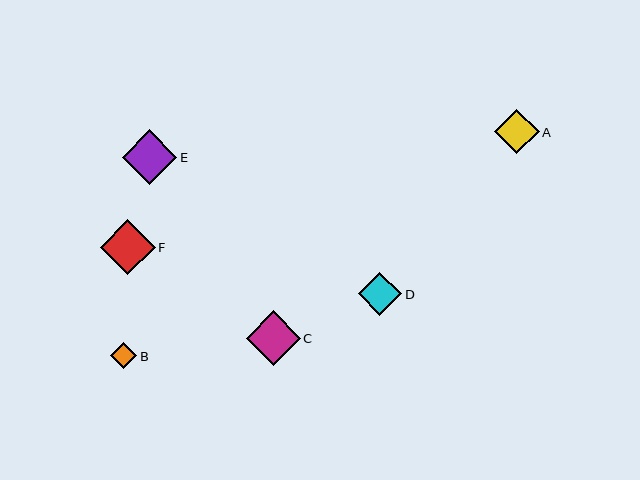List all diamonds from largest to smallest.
From largest to smallest: F, E, C, A, D, B.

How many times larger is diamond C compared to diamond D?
Diamond C is approximately 1.2 times the size of diamond D.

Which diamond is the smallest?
Diamond B is the smallest with a size of approximately 26 pixels.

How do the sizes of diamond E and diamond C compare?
Diamond E and diamond C are approximately the same size.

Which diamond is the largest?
Diamond F is the largest with a size of approximately 55 pixels.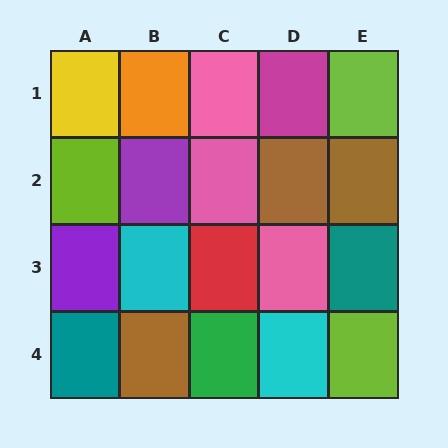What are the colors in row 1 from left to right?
Yellow, orange, pink, magenta, lime.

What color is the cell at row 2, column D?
Brown.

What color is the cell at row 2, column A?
Lime.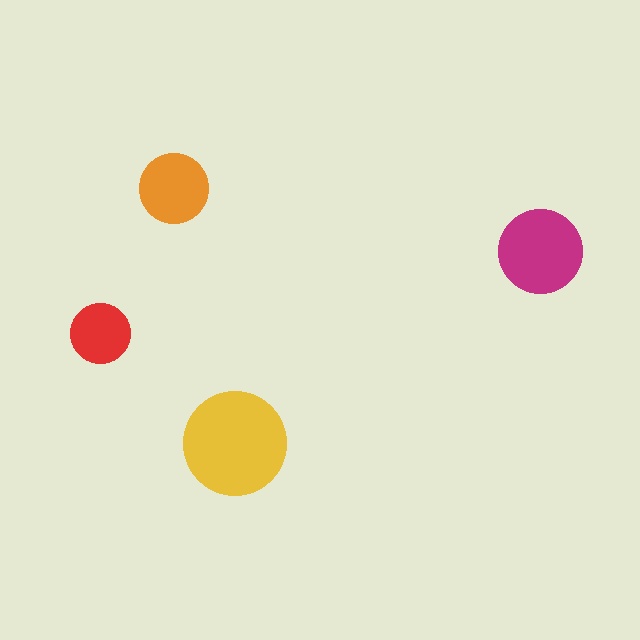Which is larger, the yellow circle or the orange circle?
The yellow one.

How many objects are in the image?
There are 4 objects in the image.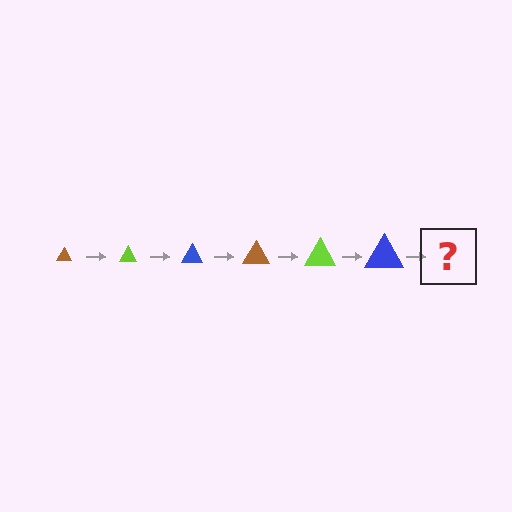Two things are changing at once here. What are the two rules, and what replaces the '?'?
The two rules are that the triangle grows larger each step and the color cycles through brown, lime, and blue. The '?' should be a brown triangle, larger than the previous one.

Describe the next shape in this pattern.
It should be a brown triangle, larger than the previous one.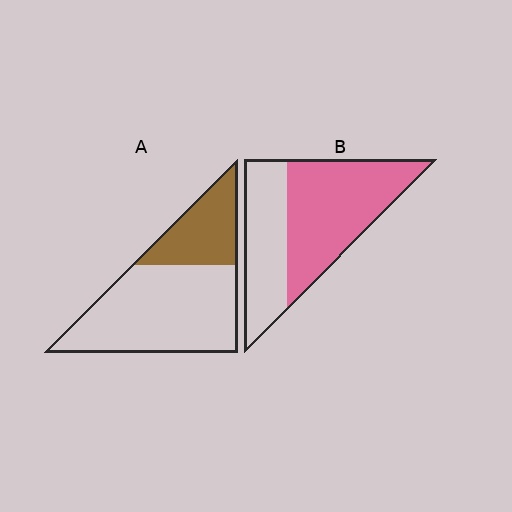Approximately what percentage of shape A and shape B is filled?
A is approximately 30% and B is approximately 60%.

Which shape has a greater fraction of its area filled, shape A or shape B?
Shape B.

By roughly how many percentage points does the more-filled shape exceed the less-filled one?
By roughly 30 percentage points (B over A).